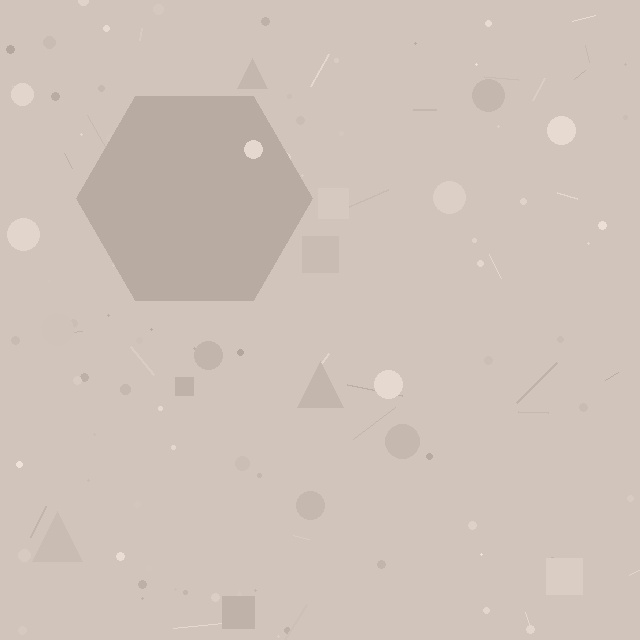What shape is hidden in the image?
A hexagon is hidden in the image.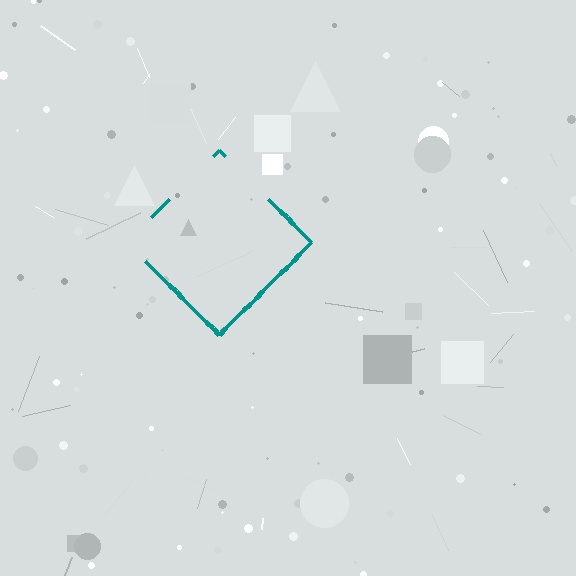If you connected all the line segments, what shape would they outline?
They would outline a diamond.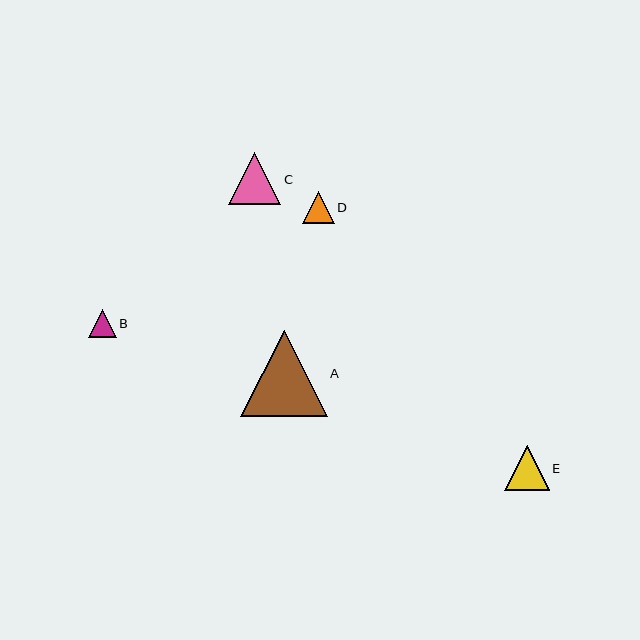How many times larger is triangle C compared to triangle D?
Triangle C is approximately 1.6 times the size of triangle D.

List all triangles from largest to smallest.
From largest to smallest: A, C, E, D, B.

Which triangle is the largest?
Triangle A is the largest with a size of approximately 87 pixels.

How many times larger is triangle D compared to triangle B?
Triangle D is approximately 1.1 times the size of triangle B.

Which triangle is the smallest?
Triangle B is the smallest with a size of approximately 28 pixels.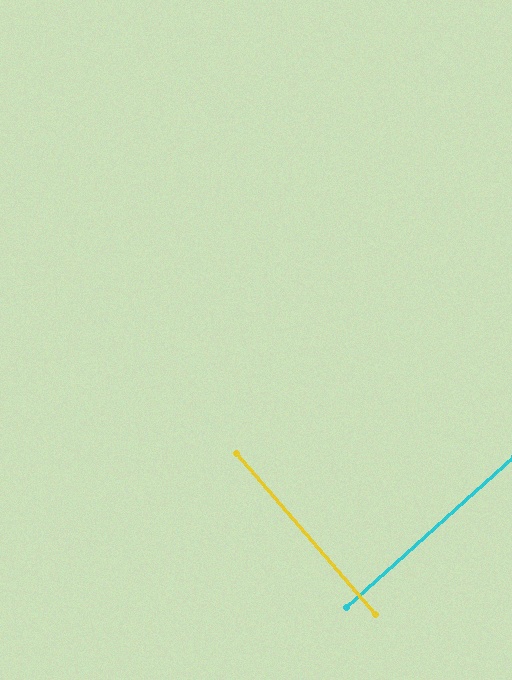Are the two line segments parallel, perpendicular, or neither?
Perpendicular — they meet at approximately 89°.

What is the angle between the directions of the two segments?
Approximately 89 degrees.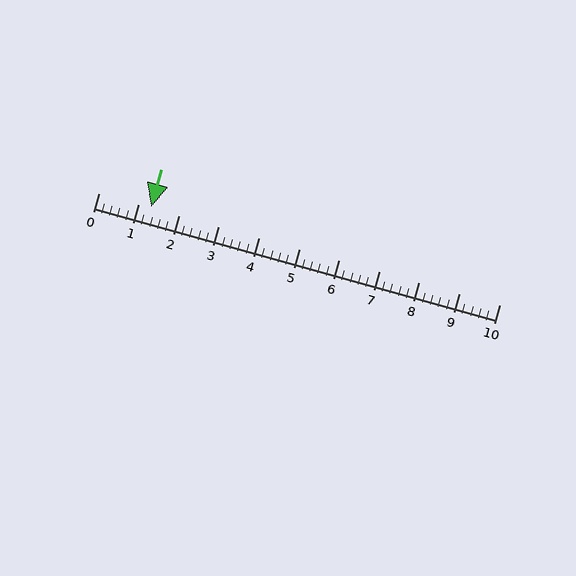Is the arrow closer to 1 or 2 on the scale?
The arrow is closer to 1.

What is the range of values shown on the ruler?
The ruler shows values from 0 to 10.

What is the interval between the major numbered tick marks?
The major tick marks are spaced 1 units apart.